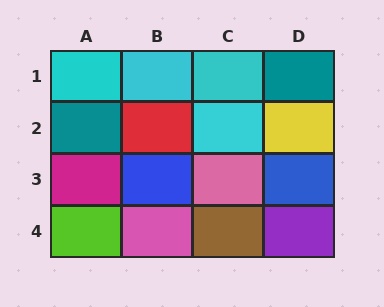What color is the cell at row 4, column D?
Purple.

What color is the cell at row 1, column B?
Cyan.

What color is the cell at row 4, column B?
Pink.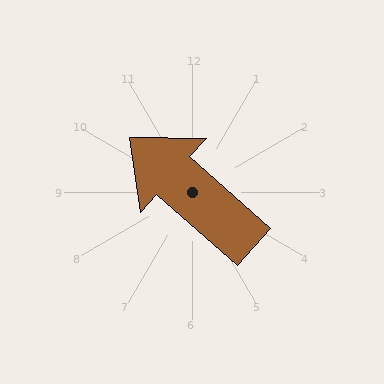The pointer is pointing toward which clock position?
Roughly 10 o'clock.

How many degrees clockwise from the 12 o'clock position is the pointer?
Approximately 311 degrees.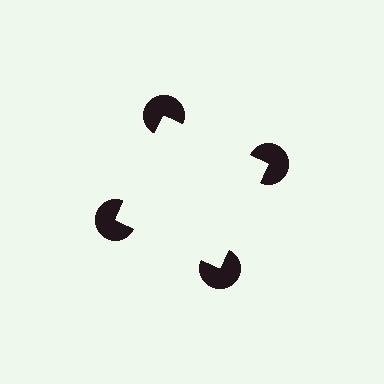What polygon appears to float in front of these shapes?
An illusory square — its edges are inferred from the aligned wedge cuts in the pac-man discs, not physically drawn.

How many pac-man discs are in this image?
There are 4 — one at each vertex of the illusory square.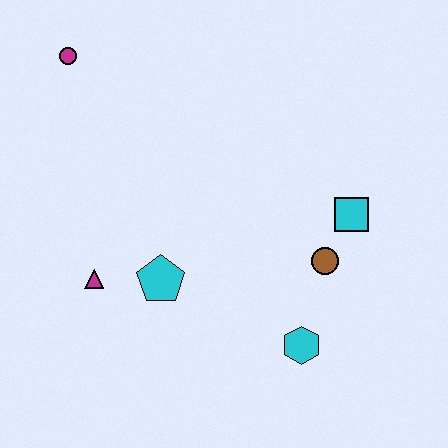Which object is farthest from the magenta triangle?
The cyan square is farthest from the magenta triangle.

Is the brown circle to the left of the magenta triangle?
No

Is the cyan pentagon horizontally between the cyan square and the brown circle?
No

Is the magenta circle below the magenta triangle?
No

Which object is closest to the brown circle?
The cyan square is closest to the brown circle.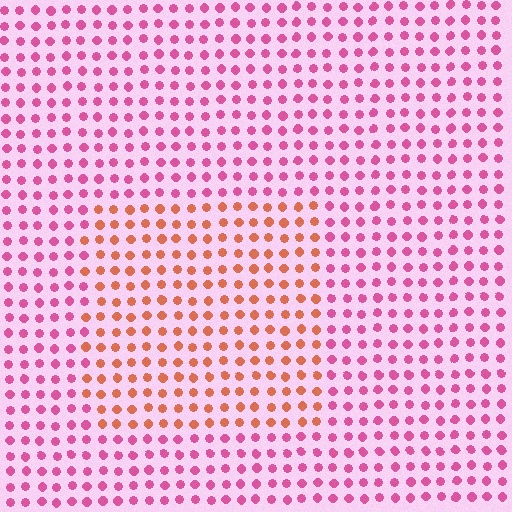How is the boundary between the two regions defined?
The boundary is defined purely by a slight shift in hue (about 45 degrees). Spacing, size, and orientation are identical on both sides.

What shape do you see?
I see a rectangle.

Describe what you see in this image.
The image is filled with small pink elements in a uniform arrangement. A rectangle-shaped region is visible where the elements are tinted to a slightly different hue, forming a subtle color boundary.